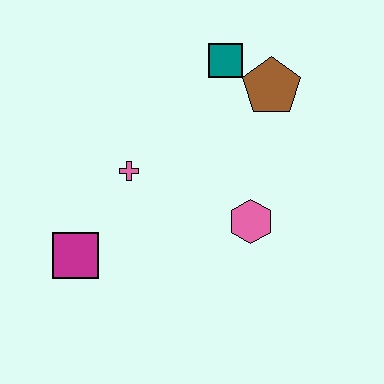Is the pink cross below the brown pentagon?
Yes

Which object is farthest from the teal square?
The magenta square is farthest from the teal square.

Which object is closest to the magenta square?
The pink cross is closest to the magenta square.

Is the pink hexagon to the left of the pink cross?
No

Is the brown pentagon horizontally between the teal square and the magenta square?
No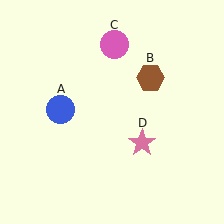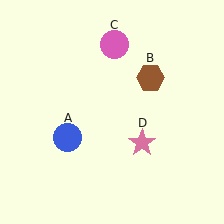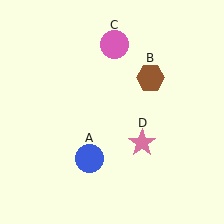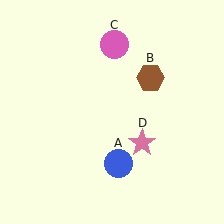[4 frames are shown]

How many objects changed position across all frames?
1 object changed position: blue circle (object A).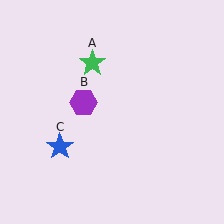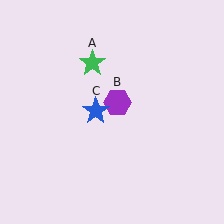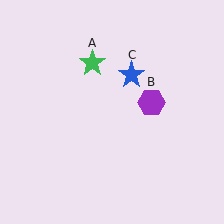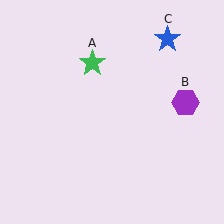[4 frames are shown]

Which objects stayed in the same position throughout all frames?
Green star (object A) remained stationary.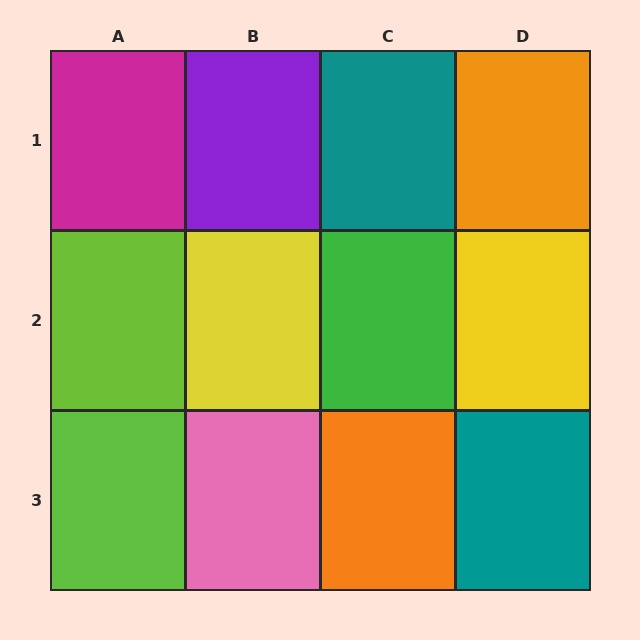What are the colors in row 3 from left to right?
Lime, pink, orange, teal.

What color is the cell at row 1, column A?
Magenta.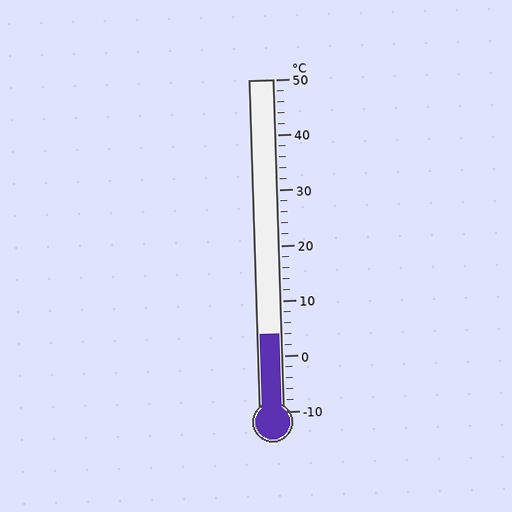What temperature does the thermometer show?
The thermometer shows approximately 4°C.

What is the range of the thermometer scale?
The thermometer scale ranges from -10°C to 50°C.